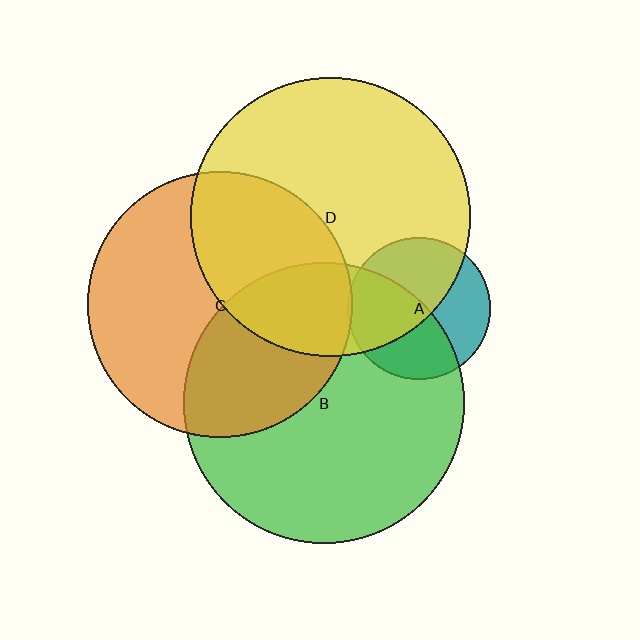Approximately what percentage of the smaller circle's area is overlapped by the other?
Approximately 40%.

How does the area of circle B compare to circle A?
Approximately 3.9 times.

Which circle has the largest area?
Circle B (green).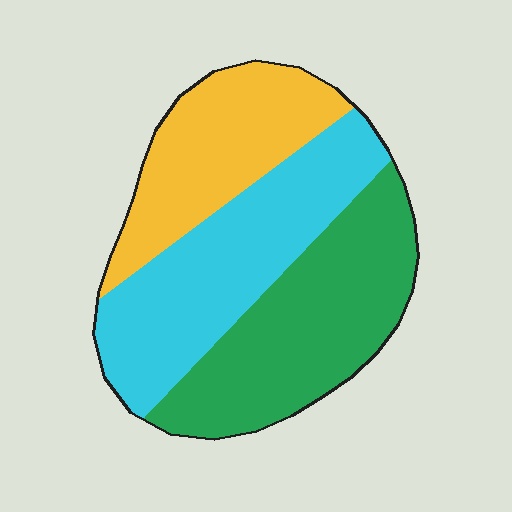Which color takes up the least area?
Yellow, at roughly 25%.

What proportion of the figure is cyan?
Cyan takes up about three eighths (3/8) of the figure.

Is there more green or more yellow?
Green.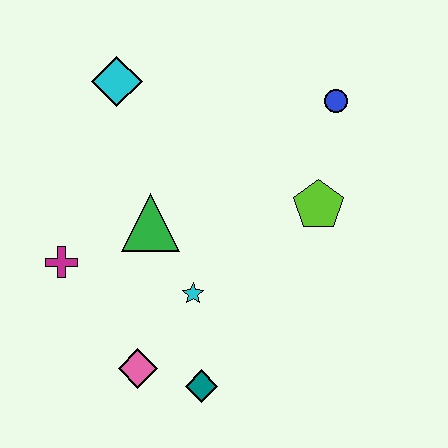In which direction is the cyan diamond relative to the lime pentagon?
The cyan diamond is to the left of the lime pentagon.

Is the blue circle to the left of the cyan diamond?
No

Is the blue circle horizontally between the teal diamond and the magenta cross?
No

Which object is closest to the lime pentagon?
The blue circle is closest to the lime pentagon.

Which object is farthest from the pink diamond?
The blue circle is farthest from the pink diamond.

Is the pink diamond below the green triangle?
Yes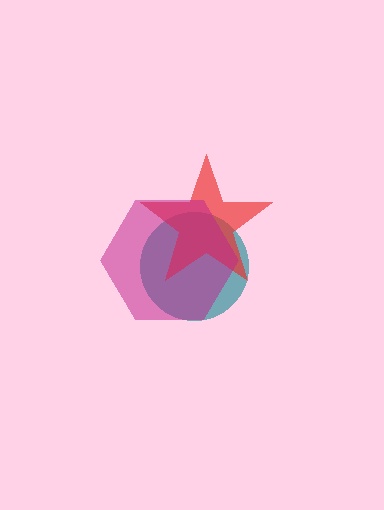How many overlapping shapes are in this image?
There are 3 overlapping shapes in the image.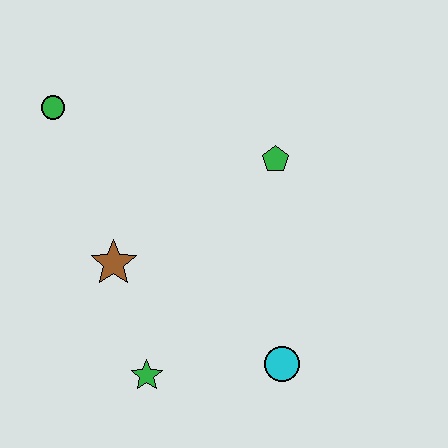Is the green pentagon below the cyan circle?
No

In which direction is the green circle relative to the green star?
The green circle is above the green star.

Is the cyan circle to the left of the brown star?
No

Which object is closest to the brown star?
The green star is closest to the brown star.